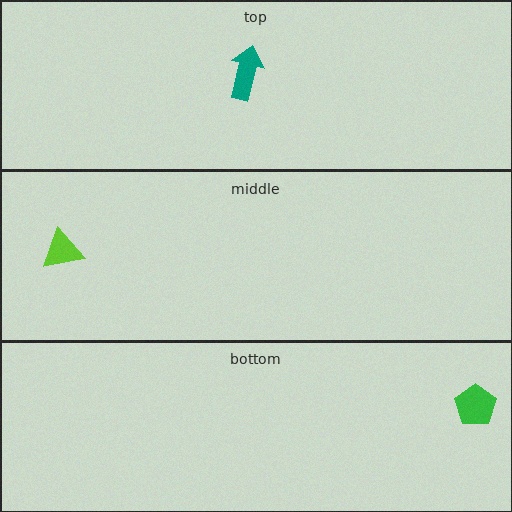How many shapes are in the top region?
1.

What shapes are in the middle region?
The lime triangle.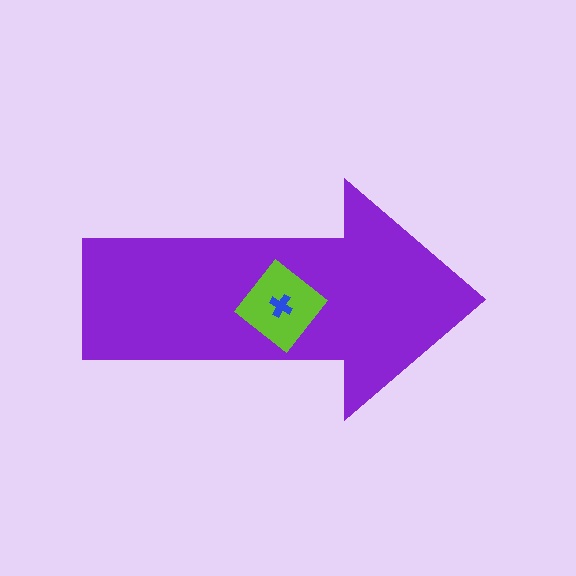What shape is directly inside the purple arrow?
The lime diamond.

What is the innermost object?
The blue cross.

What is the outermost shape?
The purple arrow.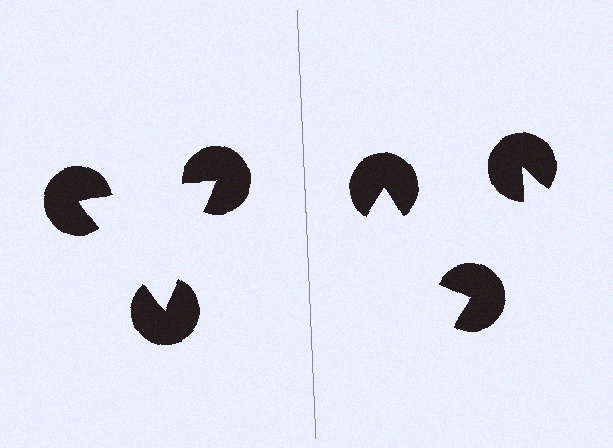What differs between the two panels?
The pac-man discs are positioned identically on both sides; only the wedge orientations differ. On the left they align to a triangle; on the right they are misaligned.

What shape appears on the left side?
An illusory triangle.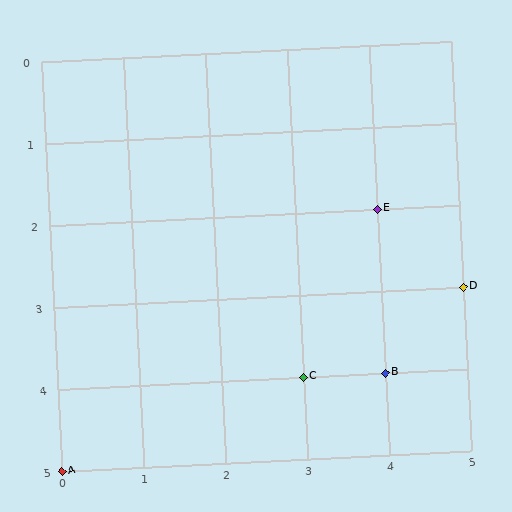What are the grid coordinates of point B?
Point B is at grid coordinates (4, 4).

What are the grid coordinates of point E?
Point E is at grid coordinates (4, 2).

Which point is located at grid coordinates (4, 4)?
Point B is at (4, 4).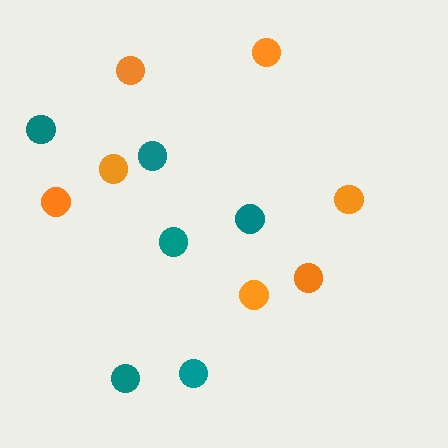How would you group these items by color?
There are 2 groups: one group of orange circles (7) and one group of teal circles (6).